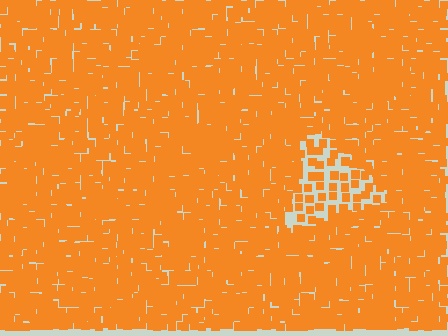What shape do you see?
I see a triangle.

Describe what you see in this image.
The image contains small orange elements arranged at two different densities. A triangle-shaped region is visible where the elements are less densely packed than the surrounding area.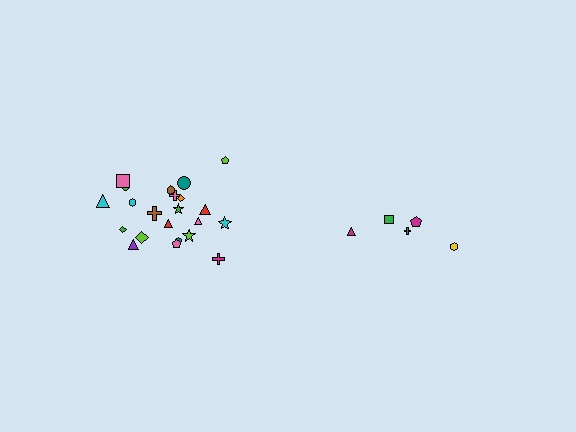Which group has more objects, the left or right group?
The left group.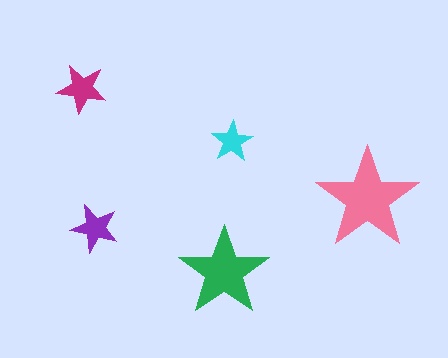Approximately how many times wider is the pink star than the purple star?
About 2 times wider.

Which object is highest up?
The magenta star is topmost.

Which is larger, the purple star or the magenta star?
The magenta one.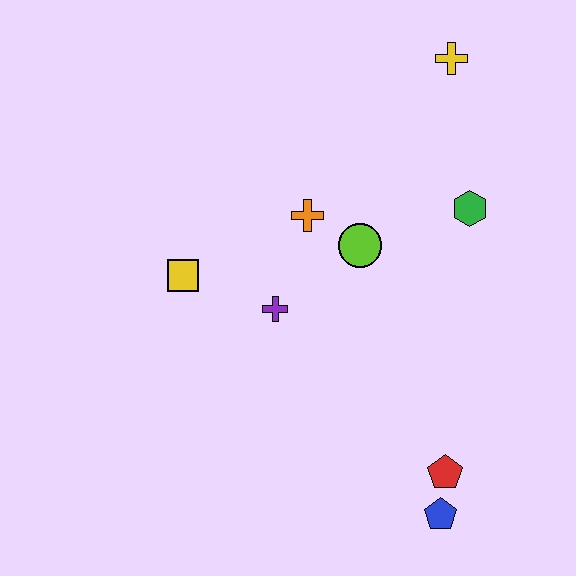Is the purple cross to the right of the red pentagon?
No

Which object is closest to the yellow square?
The purple cross is closest to the yellow square.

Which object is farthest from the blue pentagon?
The yellow cross is farthest from the blue pentagon.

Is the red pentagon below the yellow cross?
Yes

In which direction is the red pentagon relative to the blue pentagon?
The red pentagon is above the blue pentagon.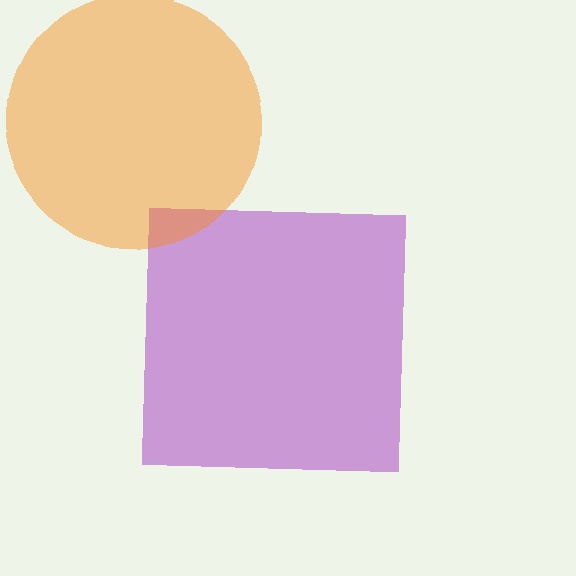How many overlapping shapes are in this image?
There are 2 overlapping shapes in the image.